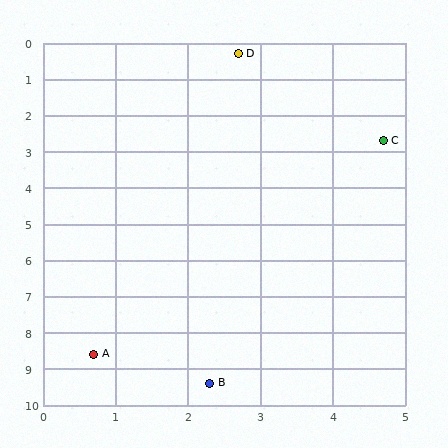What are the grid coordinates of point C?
Point C is at approximately (4.7, 2.7).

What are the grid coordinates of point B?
Point B is at approximately (2.3, 9.4).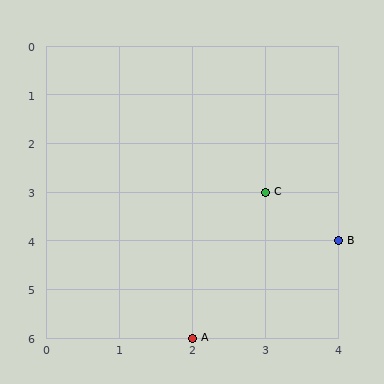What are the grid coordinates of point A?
Point A is at grid coordinates (2, 6).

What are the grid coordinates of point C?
Point C is at grid coordinates (3, 3).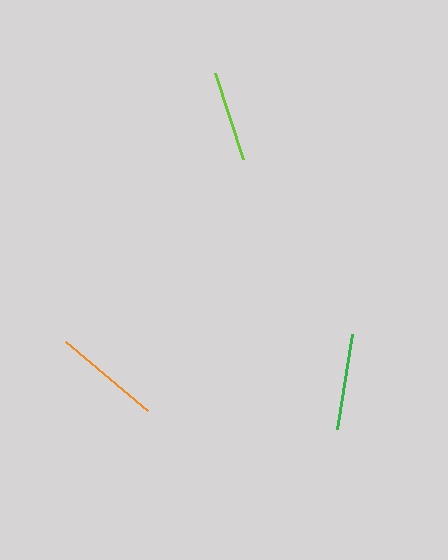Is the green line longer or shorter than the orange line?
The orange line is longer than the green line.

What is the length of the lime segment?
The lime segment is approximately 90 pixels long.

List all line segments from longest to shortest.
From longest to shortest: orange, green, lime.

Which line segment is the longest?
The orange line is the longest at approximately 107 pixels.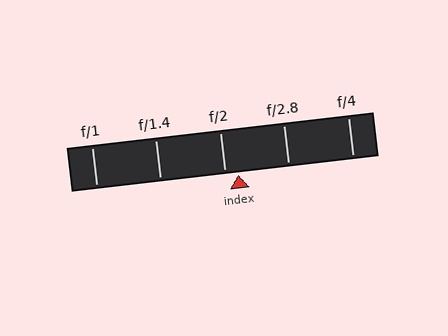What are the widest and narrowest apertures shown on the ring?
The widest aperture shown is f/1 and the narrowest is f/4.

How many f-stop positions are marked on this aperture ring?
There are 5 f-stop positions marked.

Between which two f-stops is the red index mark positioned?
The index mark is between f/2 and f/2.8.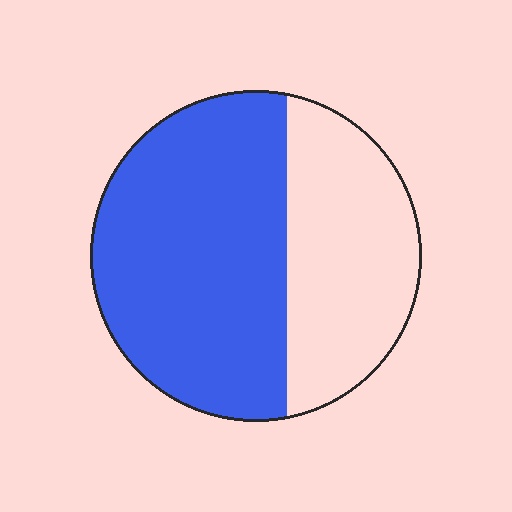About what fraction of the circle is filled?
About five eighths (5/8).